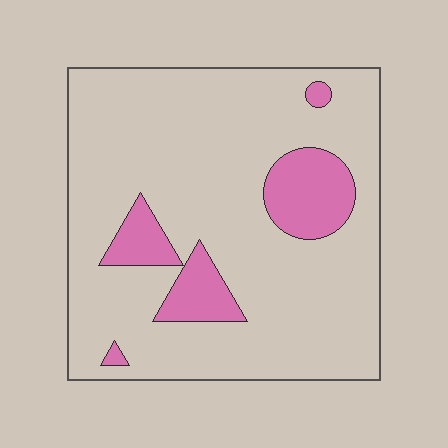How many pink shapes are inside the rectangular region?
5.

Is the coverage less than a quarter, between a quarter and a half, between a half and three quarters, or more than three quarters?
Less than a quarter.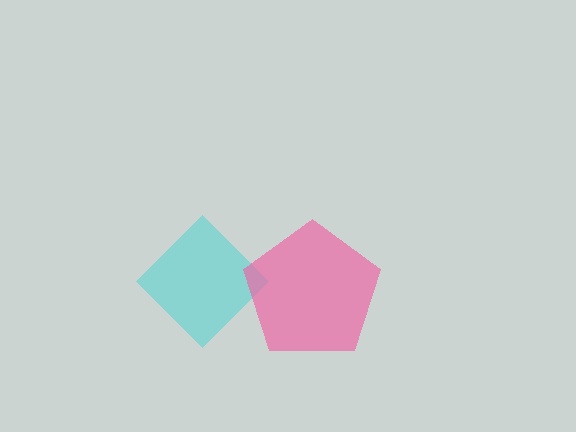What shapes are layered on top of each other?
The layered shapes are: a cyan diamond, a pink pentagon.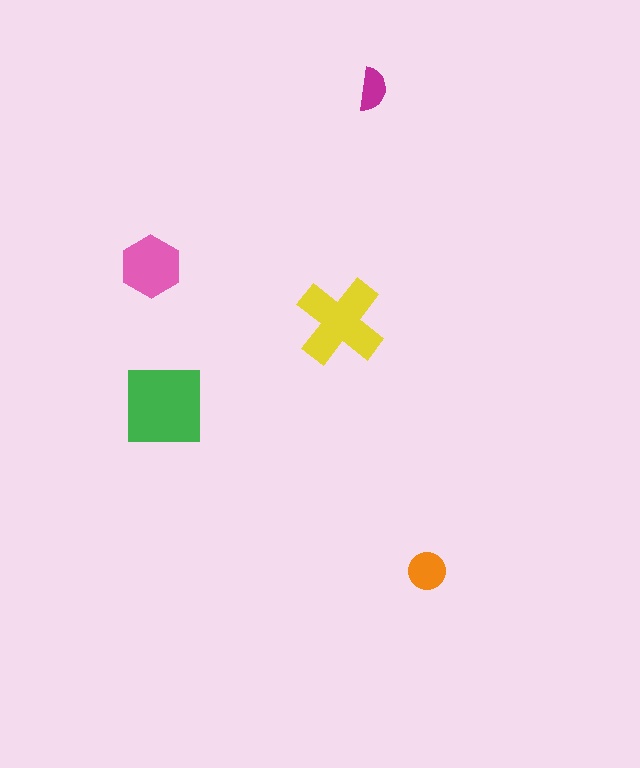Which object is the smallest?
The magenta semicircle.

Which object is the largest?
The green square.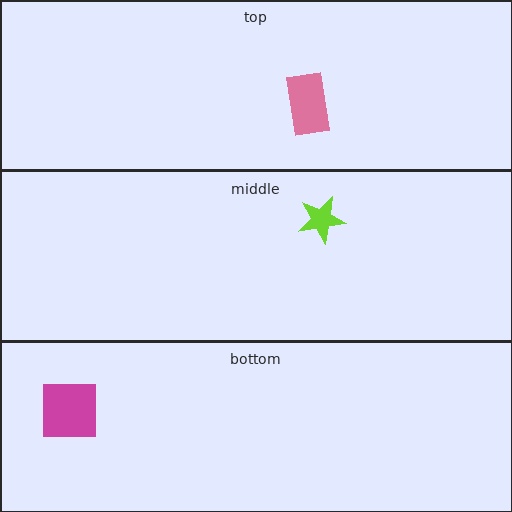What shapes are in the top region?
The pink rectangle.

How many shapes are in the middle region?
1.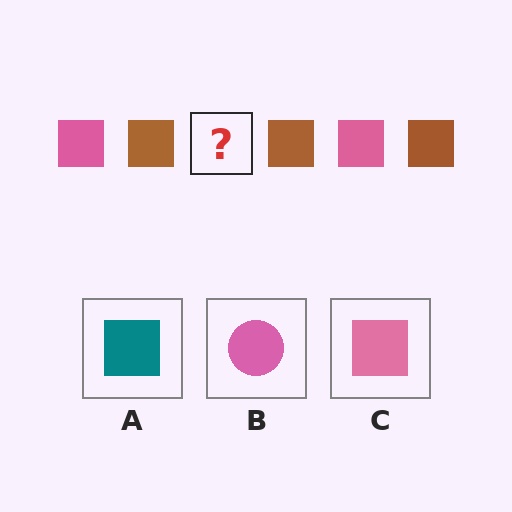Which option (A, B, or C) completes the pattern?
C.